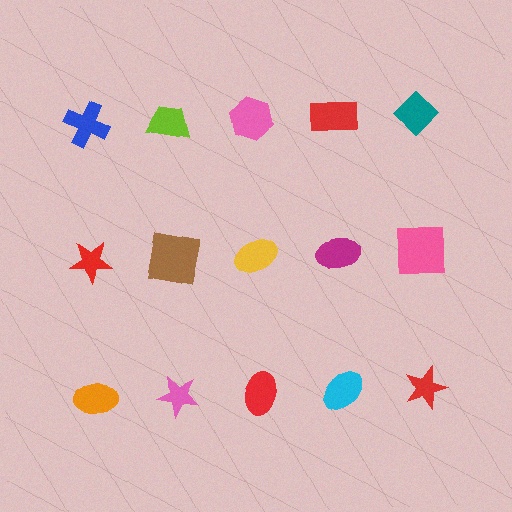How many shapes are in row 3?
5 shapes.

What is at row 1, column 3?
A pink hexagon.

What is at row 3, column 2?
A pink star.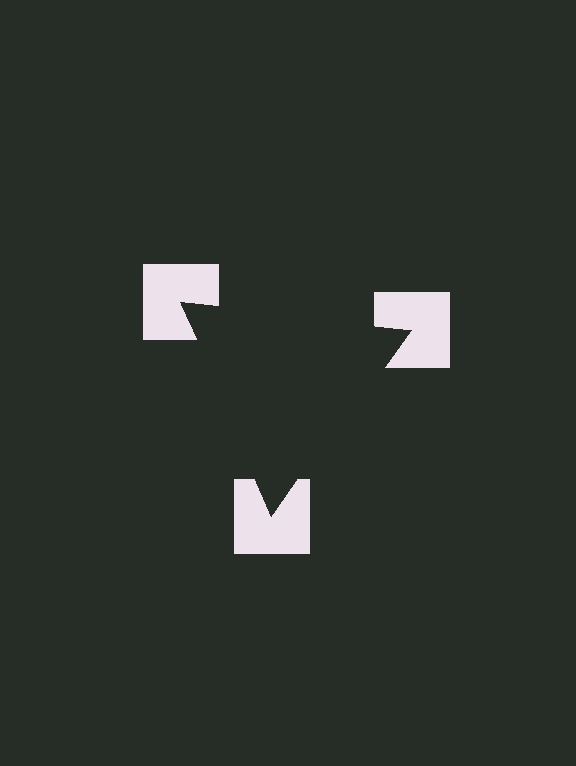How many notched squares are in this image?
There are 3 — one at each vertex of the illusory triangle.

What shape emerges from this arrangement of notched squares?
An illusory triangle — its edges are inferred from the aligned wedge cuts in the notched squares, not physically drawn.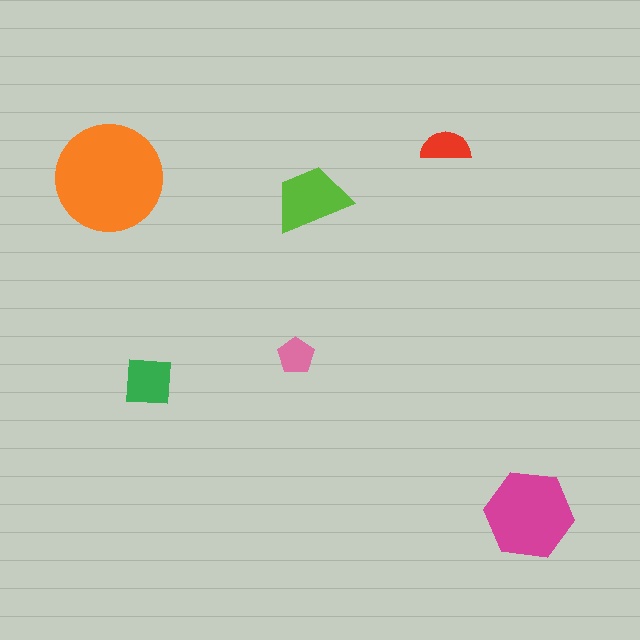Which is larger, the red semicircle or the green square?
The green square.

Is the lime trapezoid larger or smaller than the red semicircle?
Larger.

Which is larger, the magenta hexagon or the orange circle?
The orange circle.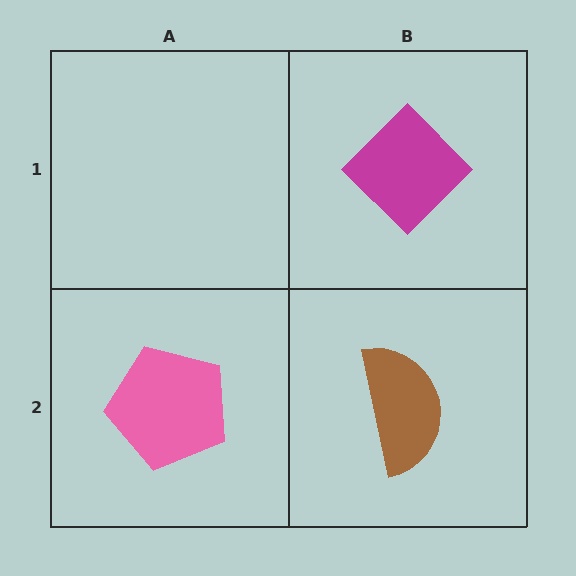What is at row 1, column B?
A magenta diamond.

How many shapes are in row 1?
1 shape.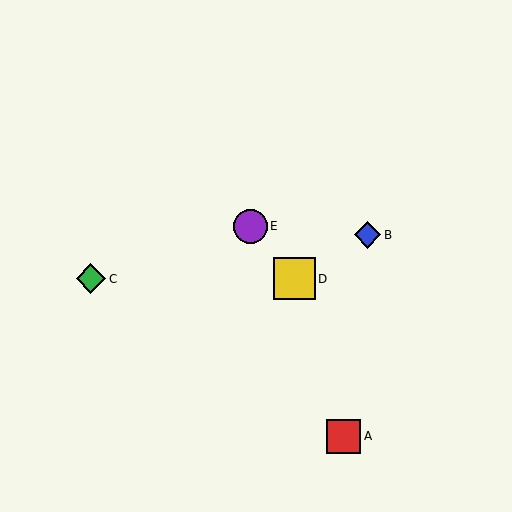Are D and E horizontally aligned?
No, D is at y≈279 and E is at y≈226.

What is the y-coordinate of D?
Object D is at y≈279.